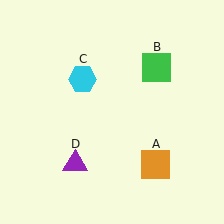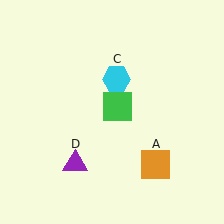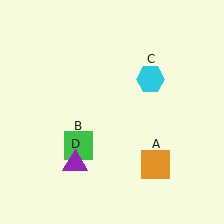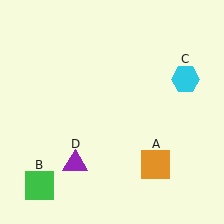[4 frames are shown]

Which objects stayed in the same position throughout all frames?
Orange square (object A) and purple triangle (object D) remained stationary.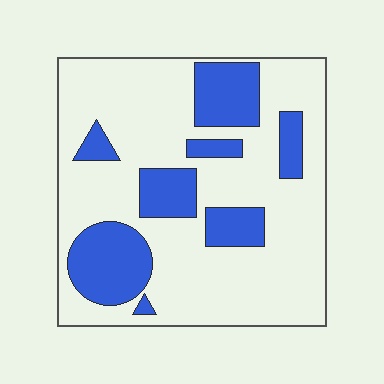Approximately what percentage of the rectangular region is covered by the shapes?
Approximately 25%.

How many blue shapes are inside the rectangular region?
8.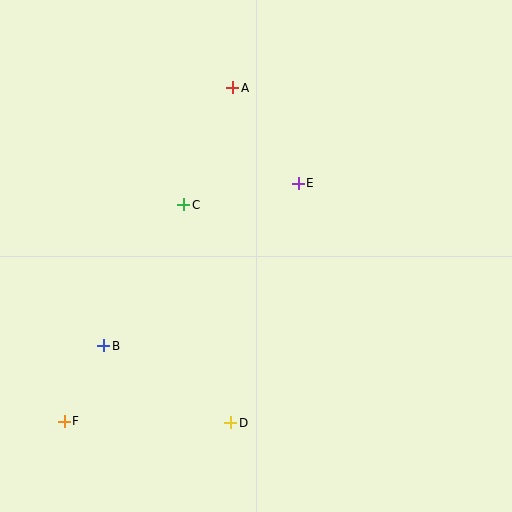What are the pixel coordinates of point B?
Point B is at (104, 346).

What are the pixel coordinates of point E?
Point E is at (298, 183).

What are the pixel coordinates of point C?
Point C is at (184, 205).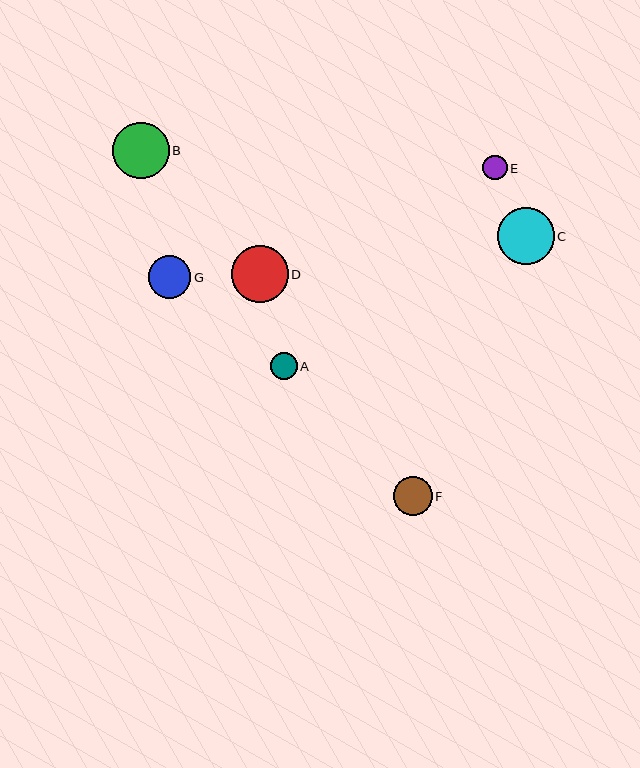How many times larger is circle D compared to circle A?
Circle D is approximately 2.1 times the size of circle A.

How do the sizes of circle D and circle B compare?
Circle D and circle B are approximately the same size.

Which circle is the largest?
Circle C is the largest with a size of approximately 57 pixels.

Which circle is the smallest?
Circle E is the smallest with a size of approximately 24 pixels.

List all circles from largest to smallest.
From largest to smallest: C, D, B, G, F, A, E.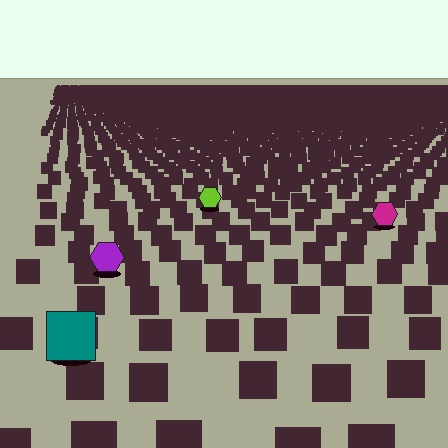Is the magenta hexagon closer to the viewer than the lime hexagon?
Yes. The magenta hexagon is closer — you can tell from the texture gradient: the ground texture is coarser near it.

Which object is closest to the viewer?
The teal square is closest. The texture marks near it are larger and more spread out.